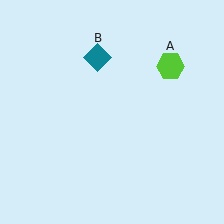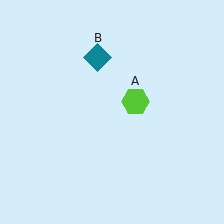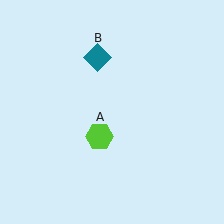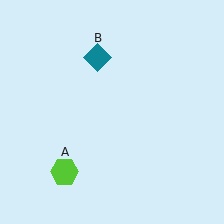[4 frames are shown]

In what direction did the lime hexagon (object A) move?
The lime hexagon (object A) moved down and to the left.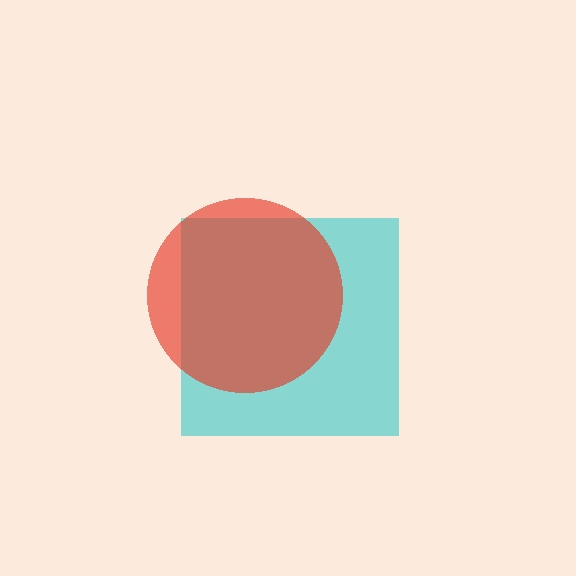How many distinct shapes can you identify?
There are 2 distinct shapes: a cyan square, a red circle.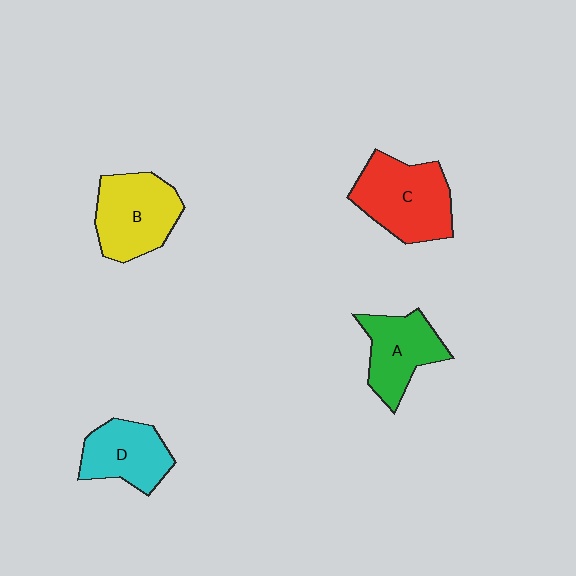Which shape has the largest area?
Shape C (red).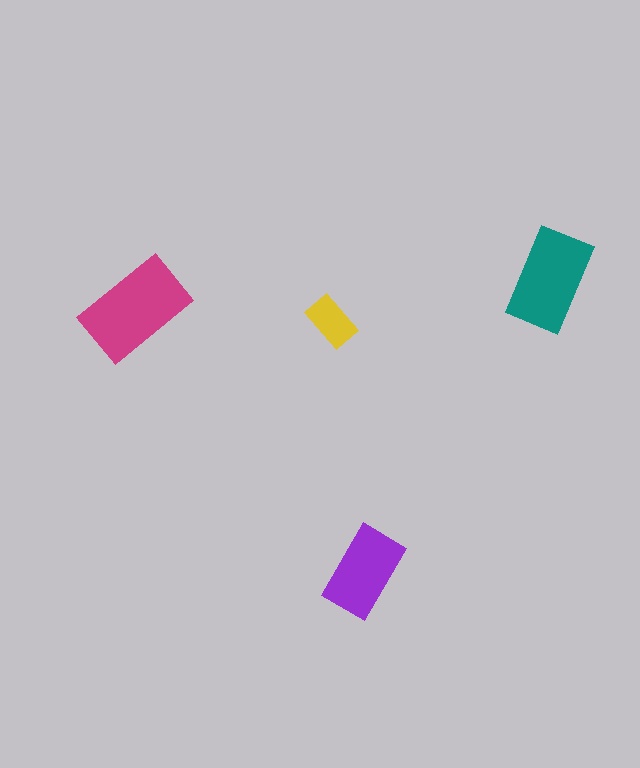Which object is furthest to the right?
The teal rectangle is rightmost.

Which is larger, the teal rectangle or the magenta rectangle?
The magenta one.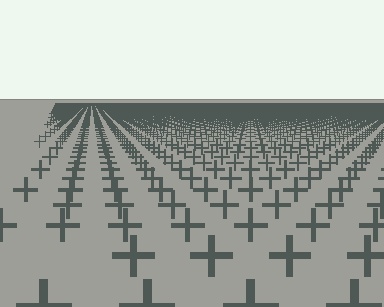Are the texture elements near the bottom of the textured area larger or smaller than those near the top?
Larger. Near the bottom, elements are closer to the viewer and appear at a bigger on-screen size.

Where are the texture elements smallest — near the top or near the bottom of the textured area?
Near the top.